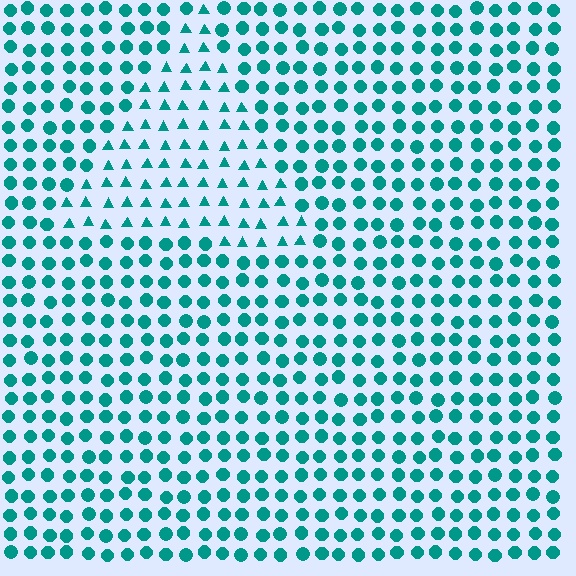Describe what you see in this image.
The image is filled with small teal elements arranged in a uniform grid. A triangle-shaped region contains triangles, while the surrounding area contains circles. The boundary is defined purely by the change in element shape.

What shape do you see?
I see a triangle.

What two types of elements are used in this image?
The image uses triangles inside the triangle region and circles outside it.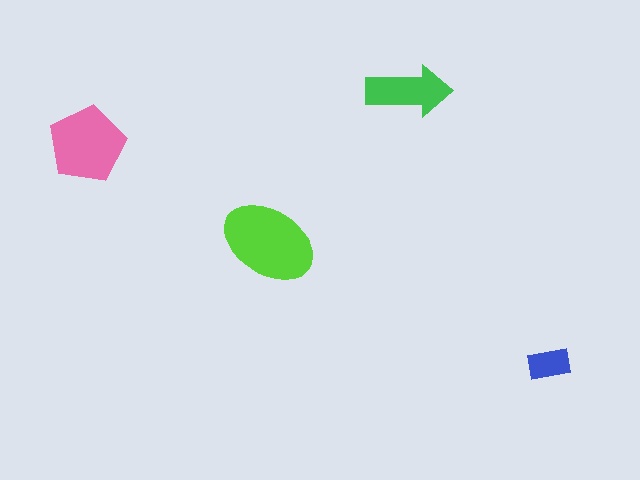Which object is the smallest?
The blue rectangle.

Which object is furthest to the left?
The pink pentagon is leftmost.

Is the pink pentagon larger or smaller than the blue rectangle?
Larger.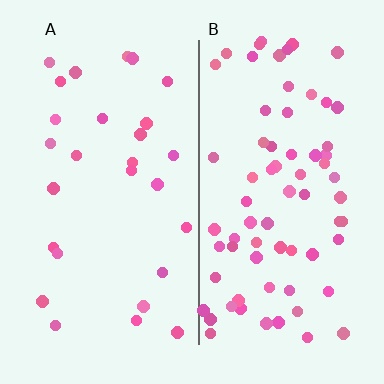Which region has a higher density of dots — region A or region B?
B (the right).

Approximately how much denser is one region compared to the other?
Approximately 2.6× — region B over region A.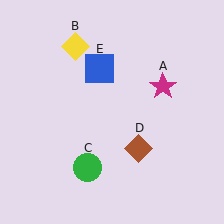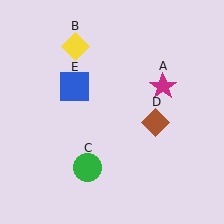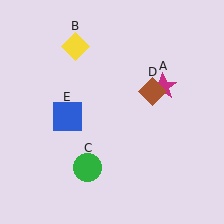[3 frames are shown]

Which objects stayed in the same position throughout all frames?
Magenta star (object A) and yellow diamond (object B) and green circle (object C) remained stationary.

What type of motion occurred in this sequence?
The brown diamond (object D), blue square (object E) rotated counterclockwise around the center of the scene.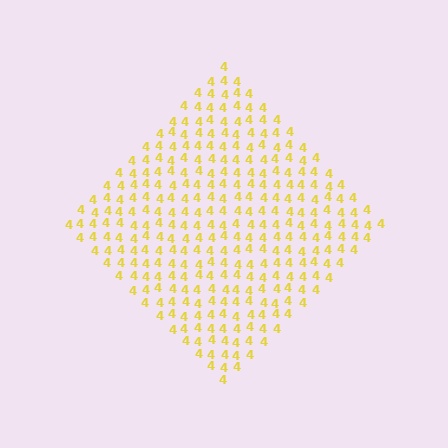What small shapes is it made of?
It is made of small digit 4's.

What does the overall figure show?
The overall figure shows a diamond.